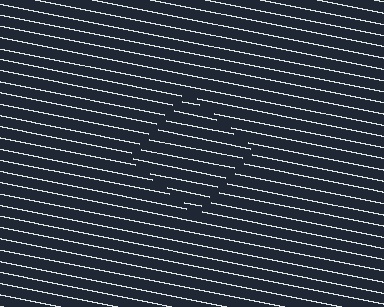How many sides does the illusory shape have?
4 sides — the line-ends trace a square.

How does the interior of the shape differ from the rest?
The interior of the shape contains the same grating, shifted by half a period — the contour is defined by the phase discontinuity where line-ends from the inner and outer gratings abut.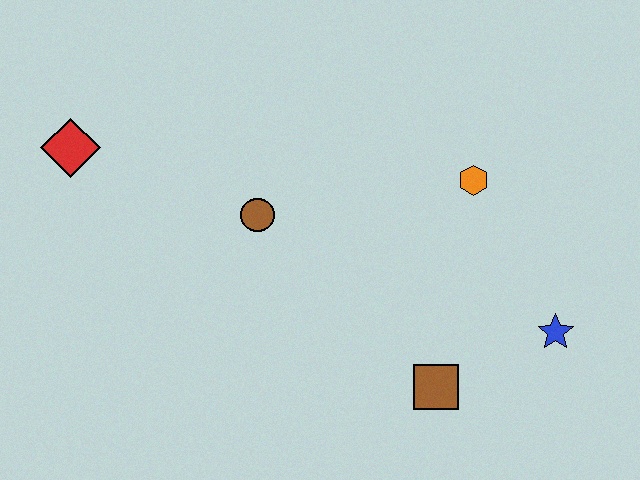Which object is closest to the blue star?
The brown square is closest to the blue star.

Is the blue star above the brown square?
Yes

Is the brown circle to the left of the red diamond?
No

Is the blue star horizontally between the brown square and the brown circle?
No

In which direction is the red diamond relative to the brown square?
The red diamond is to the left of the brown square.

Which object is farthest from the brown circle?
The blue star is farthest from the brown circle.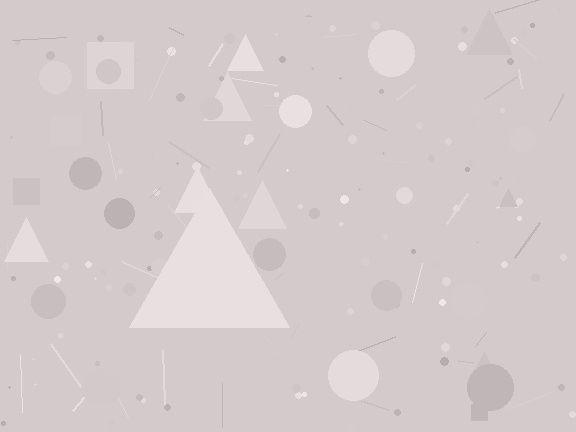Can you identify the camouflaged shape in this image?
The camouflaged shape is a triangle.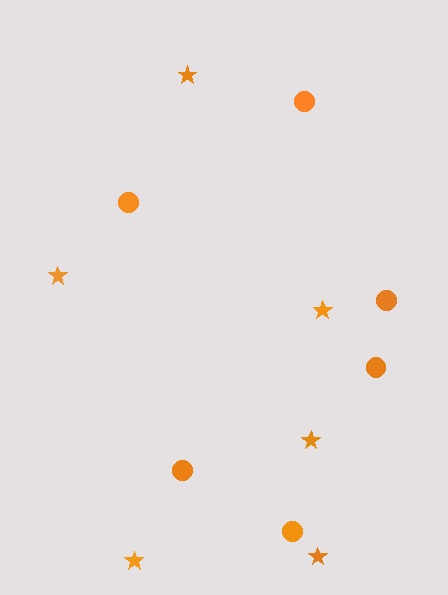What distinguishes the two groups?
There are 2 groups: one group of circles (6) and one group of stars (6).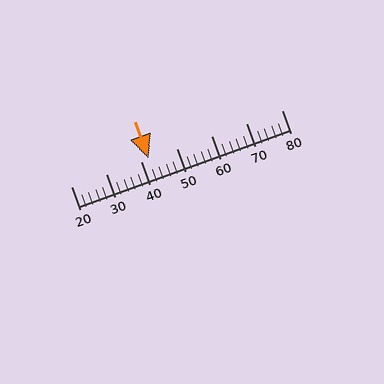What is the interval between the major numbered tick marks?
The major tick marks are spaced 10 units apart.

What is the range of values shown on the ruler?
The ruler shows values from 20 to 80.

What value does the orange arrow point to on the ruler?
The orange arrow points to approximately 42.